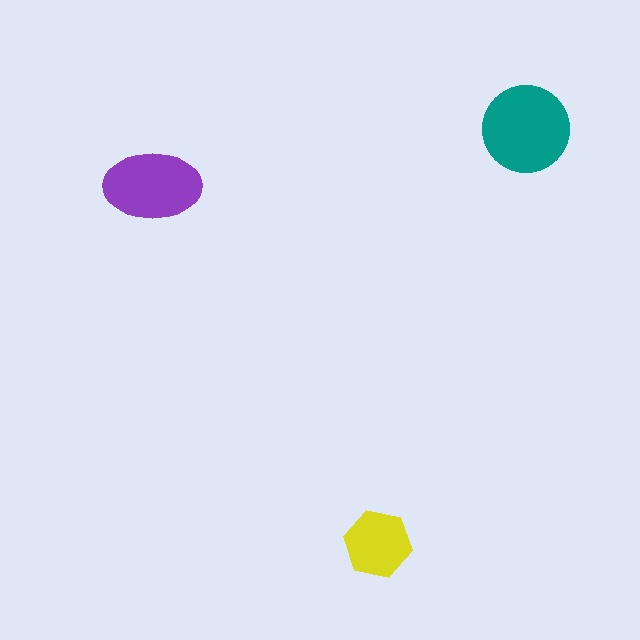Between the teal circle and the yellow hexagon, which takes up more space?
The teal circle.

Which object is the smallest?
The yellow hexagon.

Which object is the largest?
The teal circle.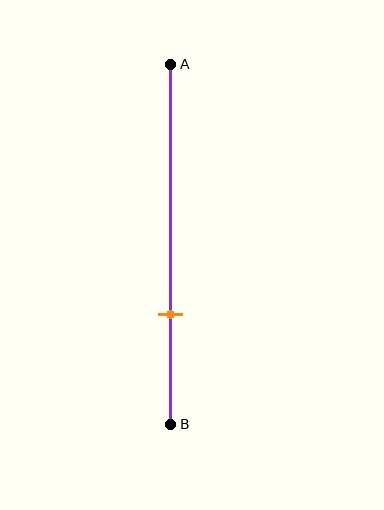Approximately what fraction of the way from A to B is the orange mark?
The orange mark is approximately 70% of the way from A to B.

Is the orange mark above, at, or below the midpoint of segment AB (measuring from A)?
The orange mark is below the midpoint of segment AB.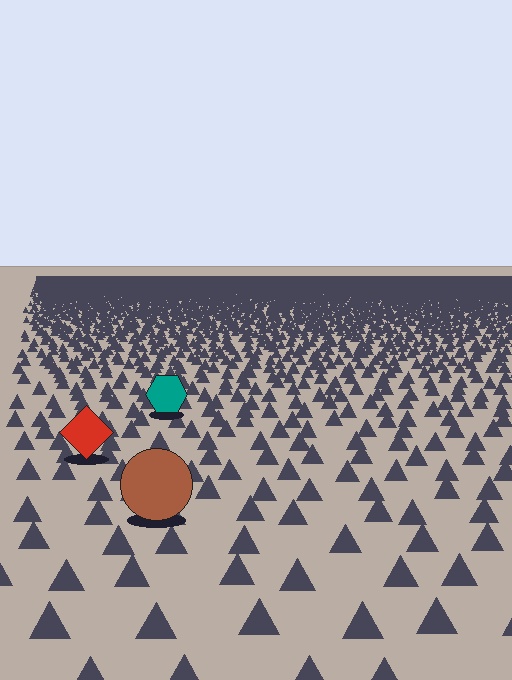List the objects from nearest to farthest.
From nearest to farthest: the brown circle, the red diamond, the teal hexagon.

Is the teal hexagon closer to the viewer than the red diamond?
No. The red diamond is closer — you can tell from the texture gradient: the ground texture is coarser near it.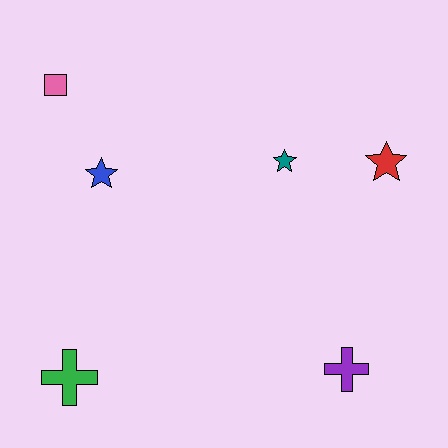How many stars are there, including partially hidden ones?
There are 3 stars.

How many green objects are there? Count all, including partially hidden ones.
There is 1 green object.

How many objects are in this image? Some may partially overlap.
There are 6 objects.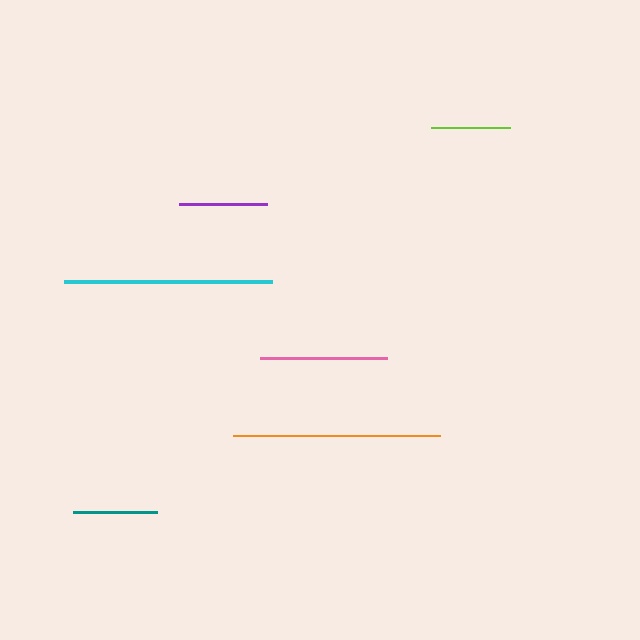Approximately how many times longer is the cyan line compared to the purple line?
The cyan line is approximately 2.4 times the length of the purple line.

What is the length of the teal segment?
The teal segment is approximately 84 pixels long.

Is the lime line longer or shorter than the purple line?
The purple line is longer than the lime line.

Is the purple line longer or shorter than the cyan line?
The cyan line is longer than the purple line.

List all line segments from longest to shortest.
From longest to shortest: cyan, orange, pink, purple, teal, lime.